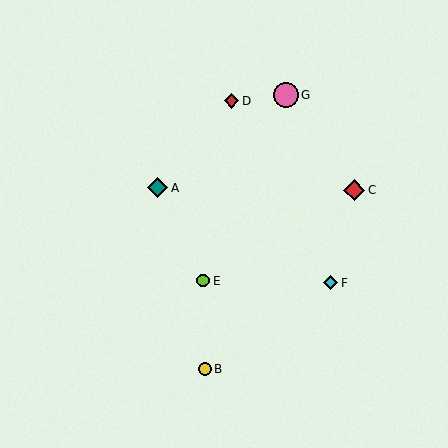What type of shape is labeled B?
Shape B is a yellow circle.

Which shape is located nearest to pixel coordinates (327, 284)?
The cyan diamond (labeled F) at (331, 283) is nearest to that location.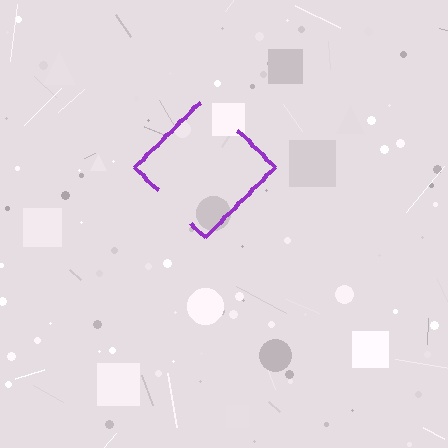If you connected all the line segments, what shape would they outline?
They would outline a diamond.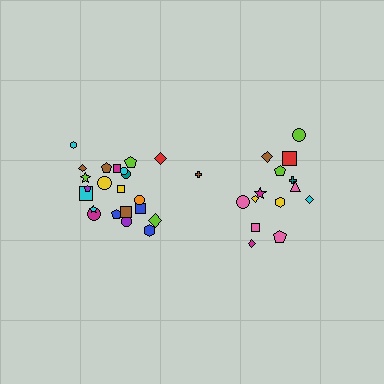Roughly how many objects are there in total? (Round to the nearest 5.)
Roughly 35 objects in total.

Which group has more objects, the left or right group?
The left group.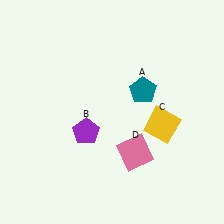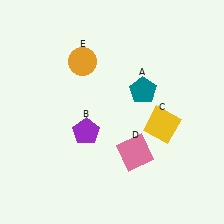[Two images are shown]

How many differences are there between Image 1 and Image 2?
There is 1 difference between the two images.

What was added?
An orange circle (E) was added in Image 2.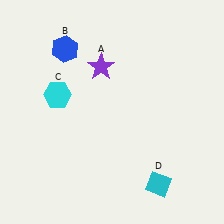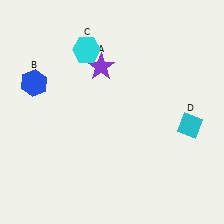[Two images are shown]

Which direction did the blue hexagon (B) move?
The blue hexagon (B) moved down.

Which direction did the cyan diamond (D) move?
The cyan diamond (D) moved up.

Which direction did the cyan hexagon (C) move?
The cyan hexagon (C) moved up.